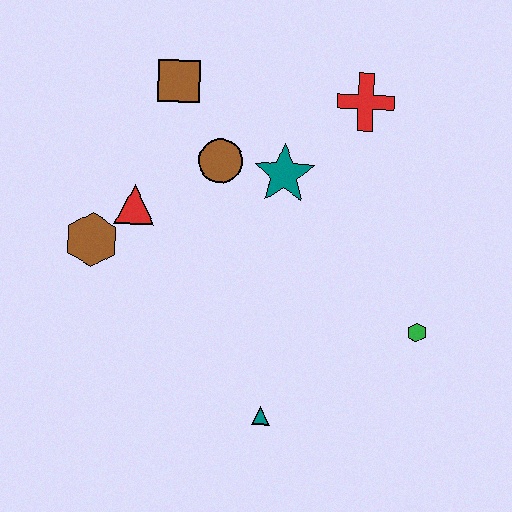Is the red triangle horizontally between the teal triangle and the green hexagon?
No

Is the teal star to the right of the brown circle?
Yes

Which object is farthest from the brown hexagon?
The green hexagon is farthest from the brown hexagon.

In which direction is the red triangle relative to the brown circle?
The red triangle is to the left of the brown circle.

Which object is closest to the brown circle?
The teal star is closest to the brown circle.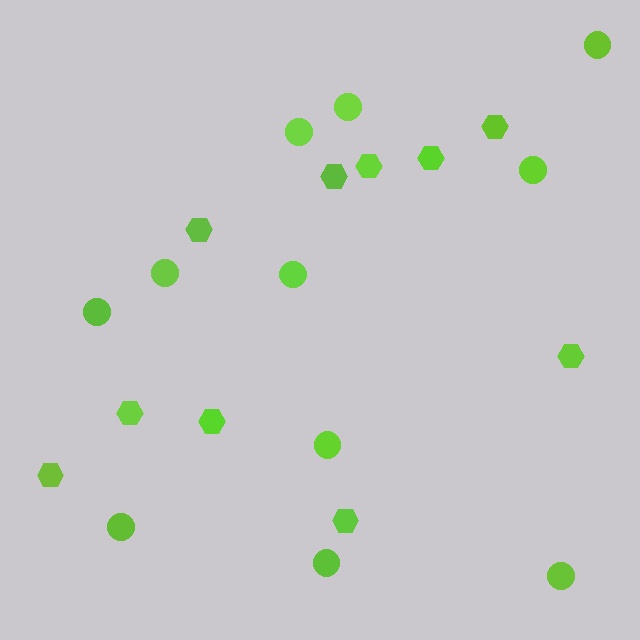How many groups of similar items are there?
There are 2 groups: one group of circles (11) and one group of hexagons (10).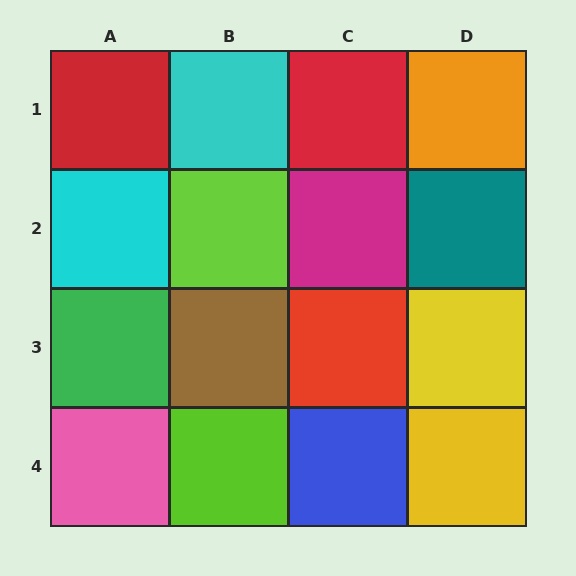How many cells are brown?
1 cell is brown.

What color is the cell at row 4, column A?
Pink.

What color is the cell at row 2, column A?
Cyan.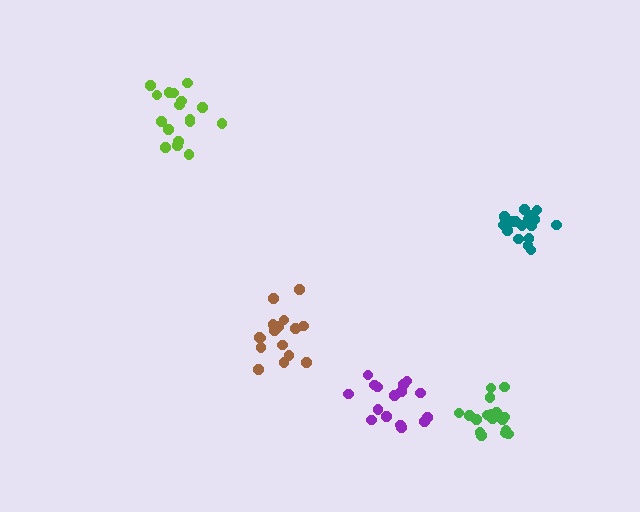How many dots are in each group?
Group 1: 17 dots, Group 2: 17 dots, Group 3: 19 dots, Group 4: 16 dots, Group 5: 16 dots (85 total).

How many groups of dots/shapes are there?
There are 5 groups.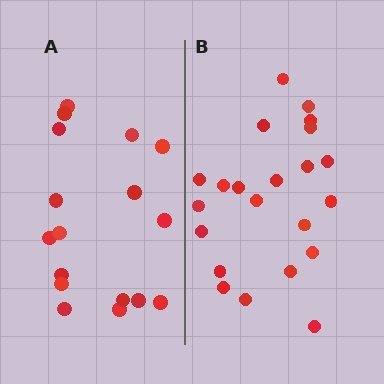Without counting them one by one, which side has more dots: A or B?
Region B (the right region) has more dots.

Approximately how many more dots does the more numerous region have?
Region B has about 5 more dots than region A.